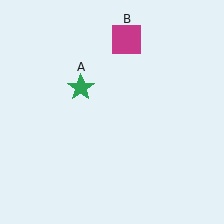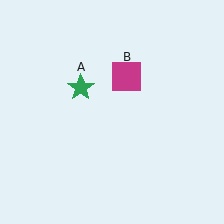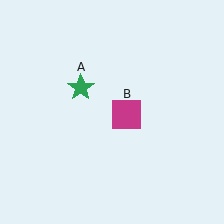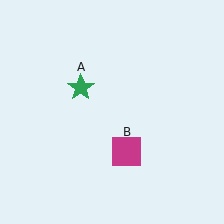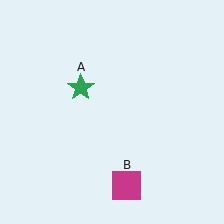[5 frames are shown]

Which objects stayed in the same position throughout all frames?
Green star (object A) remained stationary.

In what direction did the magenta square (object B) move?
The magenta square (object B) moved down.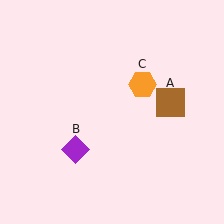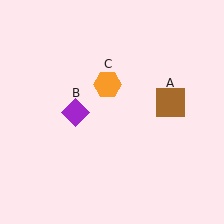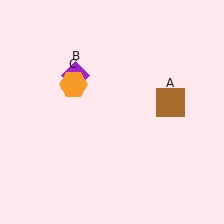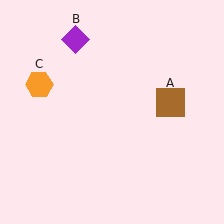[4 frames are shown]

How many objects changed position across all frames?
2 objects changed position: purple diamond (object B), orange hexagon (object C).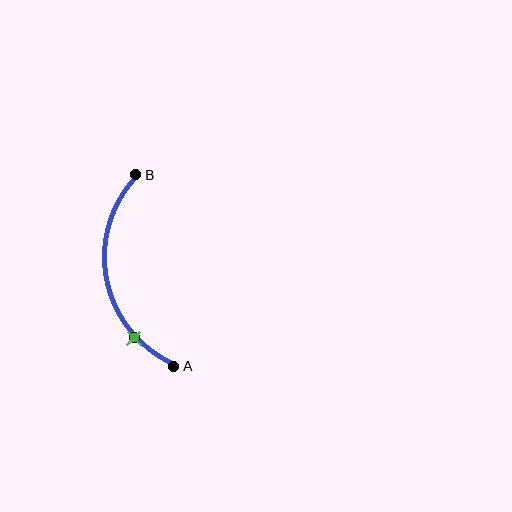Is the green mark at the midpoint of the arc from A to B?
No. The green mark lies on the arc but is closer to endpoint A. The arc midpoint would be at the point on the curve equidistant along the arc from both A and B.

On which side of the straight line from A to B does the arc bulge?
The arc bulges to the left of the straight line connecting A and B.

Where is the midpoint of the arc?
The arc midpoint is the point on the curve farthest from the straight line joining A and B. It sits to the left of that line.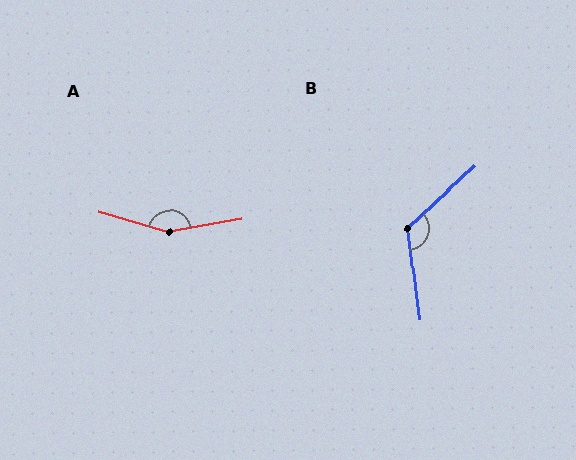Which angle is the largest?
A, at approximately 153 degrees.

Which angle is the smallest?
B, at approximately 125 degrees.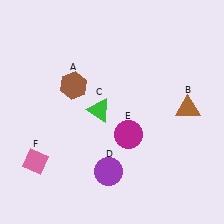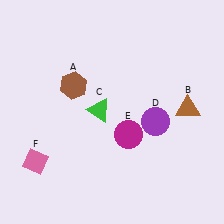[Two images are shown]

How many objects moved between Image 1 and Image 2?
1 object moved between the two images.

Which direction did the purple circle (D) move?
The purple circle (D) moved up.